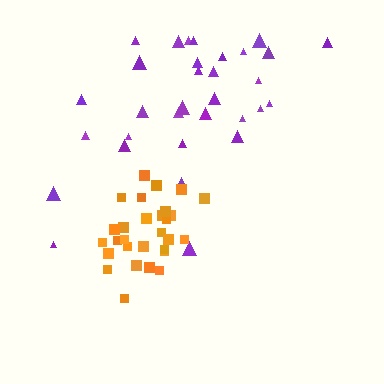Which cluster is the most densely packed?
Orange.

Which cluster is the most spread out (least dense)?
Purple.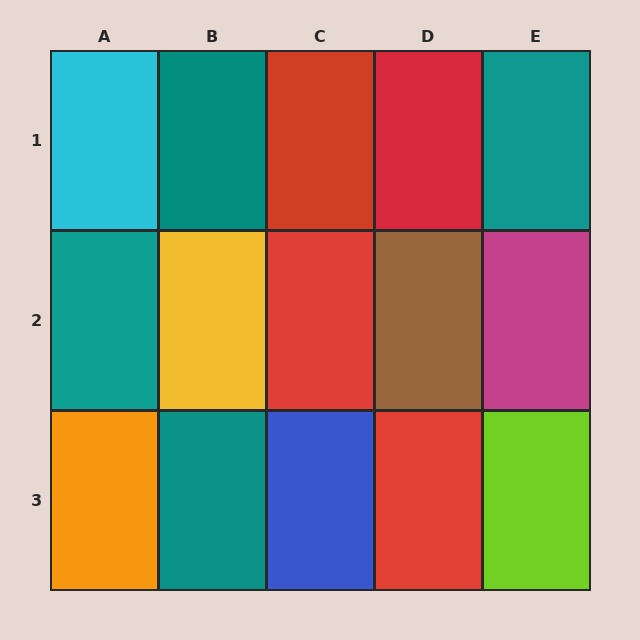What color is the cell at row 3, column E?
Lime.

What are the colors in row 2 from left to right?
Teal, yellow, red, brown, magenta.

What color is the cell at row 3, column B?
Teal.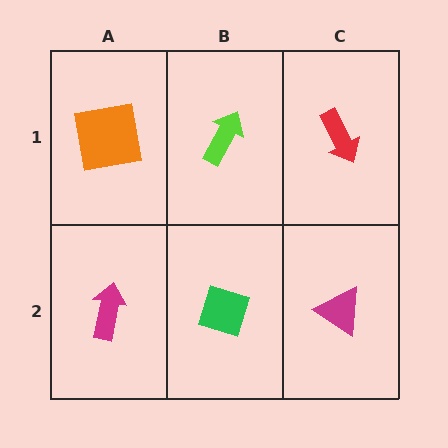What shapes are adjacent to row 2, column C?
A red arrow (row 1, column C), a green diamond (row 2, column B).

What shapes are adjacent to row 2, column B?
A lime arrow (row 1, column B), a magenta arrow (row 2, column A), a magenta triangle (row 2, column C).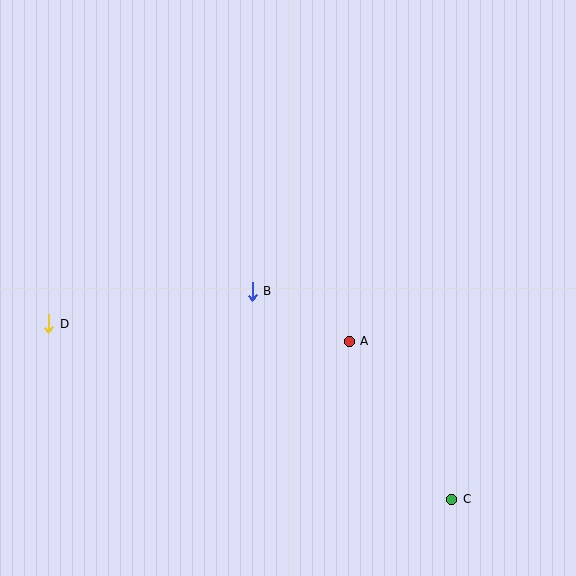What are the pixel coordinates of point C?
Point C is at (452, 499).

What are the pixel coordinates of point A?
Point A is at (349, 341).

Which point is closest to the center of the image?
Point B at (252, 291) is closest to the center.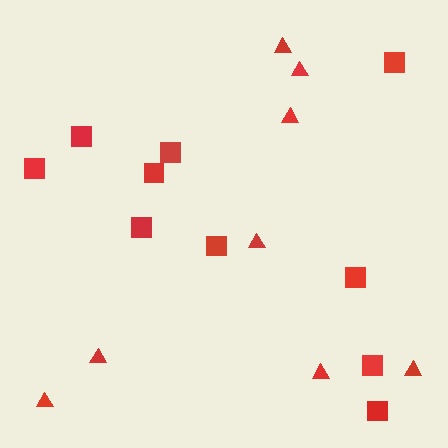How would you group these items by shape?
There are 2 groups: one group of squares (10) and one group of triangles (8).